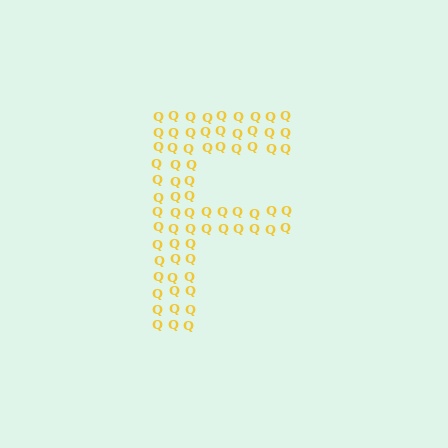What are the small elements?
The small elements are letter Q's.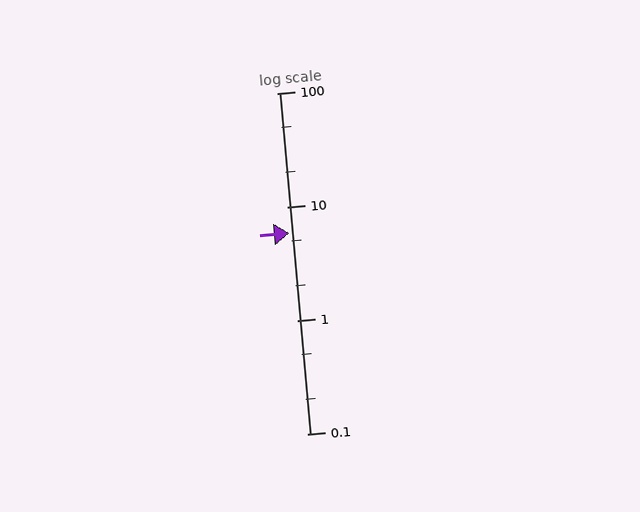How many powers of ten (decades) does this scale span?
The scale spans 3 decades, from 0.1 to 100.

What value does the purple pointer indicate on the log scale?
The pointer indicates approximately 5.8.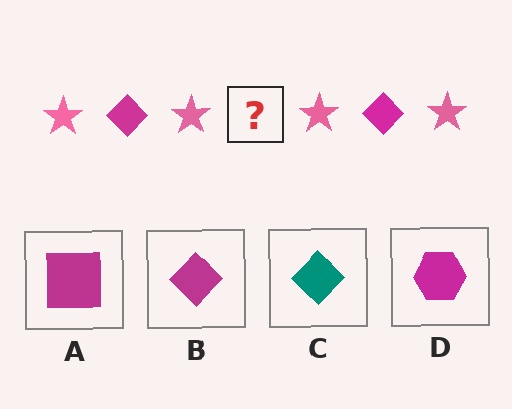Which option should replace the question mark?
Option B.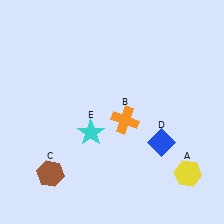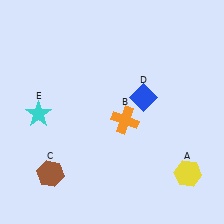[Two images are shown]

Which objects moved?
The objects that moved are: the blue diamond (D), the cyan star (E).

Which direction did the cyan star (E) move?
The cyan star (E) moved left.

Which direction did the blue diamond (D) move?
The blue diamond (D) moved up.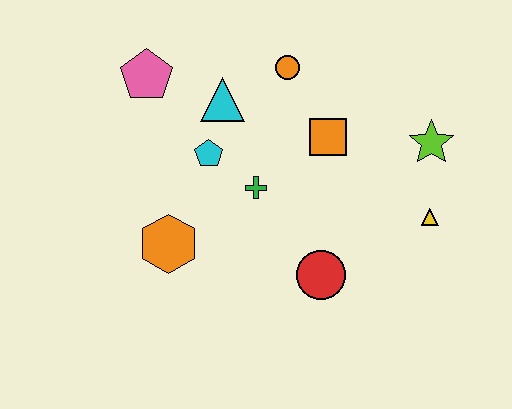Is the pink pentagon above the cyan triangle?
Yes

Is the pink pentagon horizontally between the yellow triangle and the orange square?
No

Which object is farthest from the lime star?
The pink pentagon is farthest from the lime star.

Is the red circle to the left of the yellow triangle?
Yes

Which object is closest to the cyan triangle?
The cyan pentagon is closest to the cyan triangle.